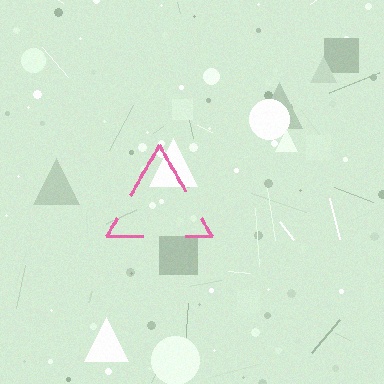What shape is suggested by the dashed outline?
The dashed outline suggests a triangle.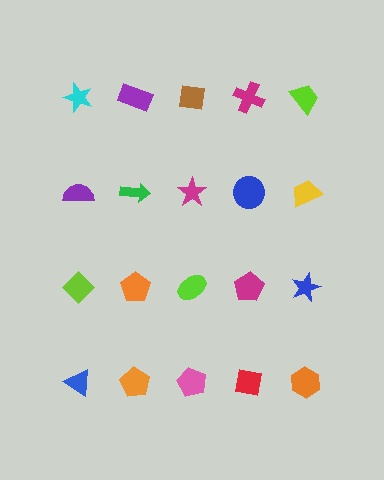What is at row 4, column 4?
A red square.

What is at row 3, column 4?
A magenta pentagon.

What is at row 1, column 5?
A lime trapezoid.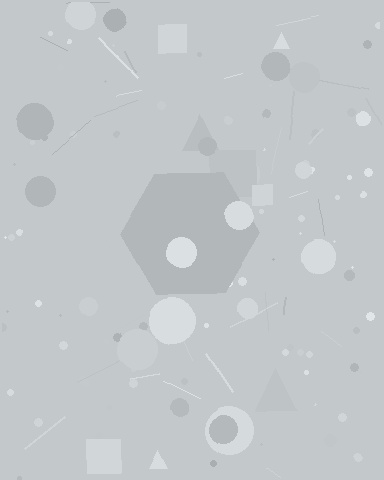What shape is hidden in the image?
A hexagon is hidden in the image.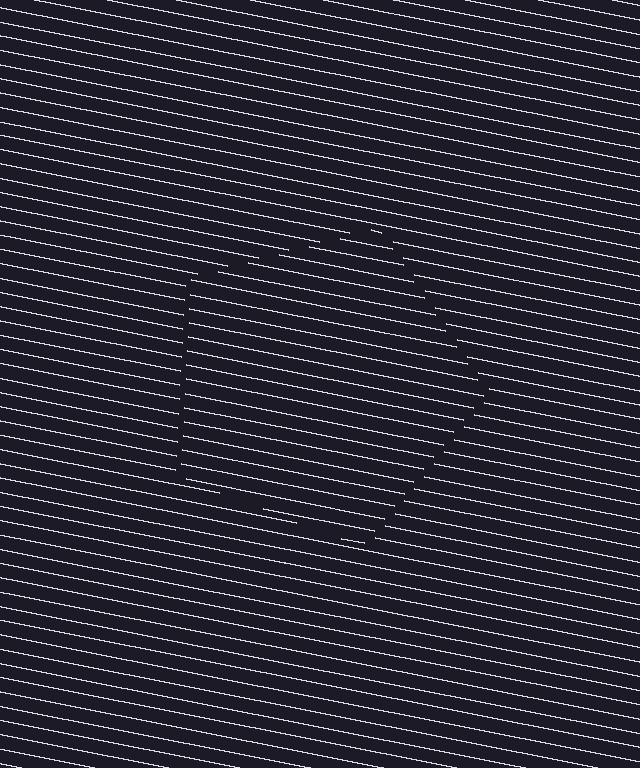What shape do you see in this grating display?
An illusory pentagon. The interior of the shape contains the same grating, shifted by half a period — the contour is defined by the phase discontinuity where line-ends from the inner and outer gratings abut.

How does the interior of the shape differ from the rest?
The interior of the shape contains the same grating, shifted by half a period — the contour is defined by the phase discontinuity where line-ends from the inner and outer gratings abut.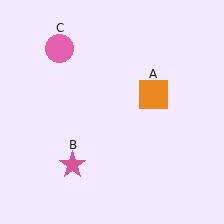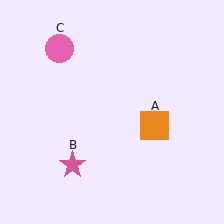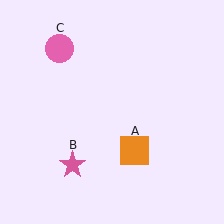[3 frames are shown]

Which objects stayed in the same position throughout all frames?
Pink star (object B) and pink circle (object C) remained stationary.